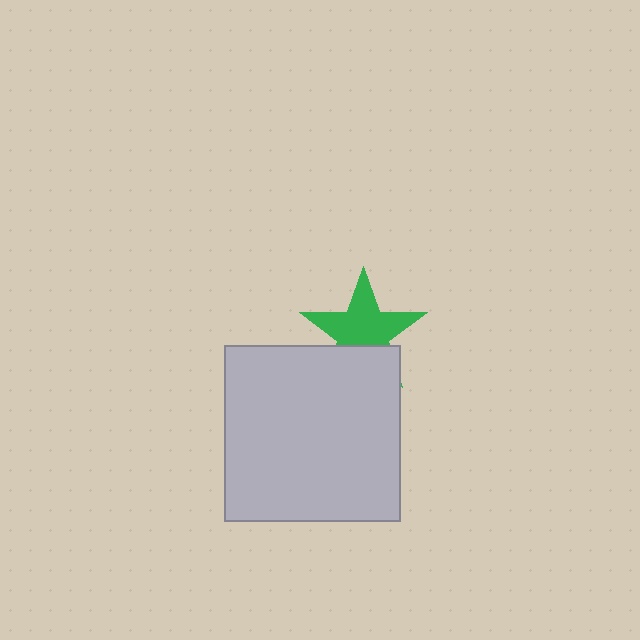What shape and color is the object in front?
The object in front is a light gray square.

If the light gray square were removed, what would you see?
You would see the complete green star.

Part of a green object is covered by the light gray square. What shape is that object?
It is a star.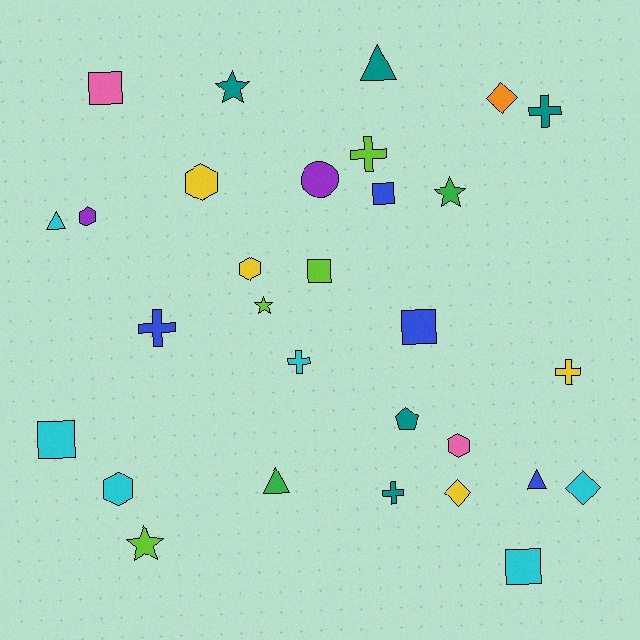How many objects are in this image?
There are 30 objects.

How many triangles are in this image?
There are 4 triangles.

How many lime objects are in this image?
There are 4 lime objects.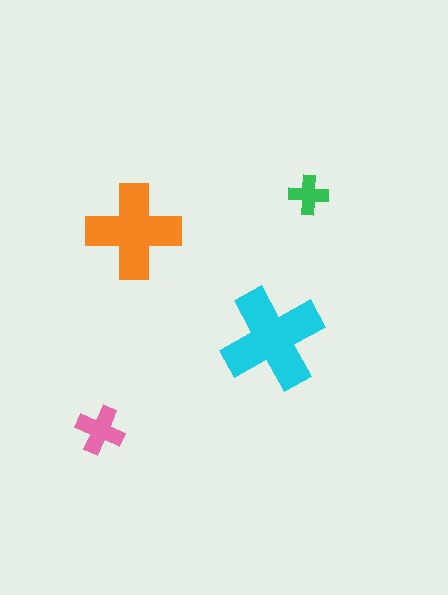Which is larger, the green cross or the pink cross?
The pink one.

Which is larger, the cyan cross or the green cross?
The cyan one.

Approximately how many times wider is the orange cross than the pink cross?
About 2 times wider.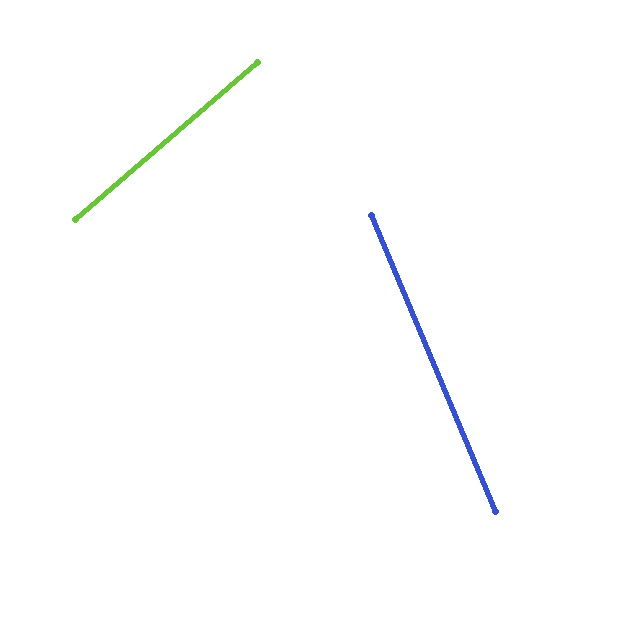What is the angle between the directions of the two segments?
Approximately 72 degrees.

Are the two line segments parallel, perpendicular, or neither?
Neither parallel nor perpendicular — they differ by about 72°.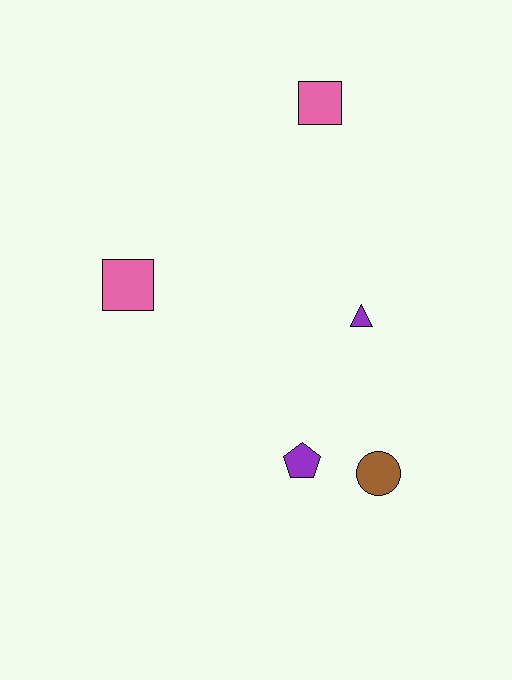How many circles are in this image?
There is 1 circle.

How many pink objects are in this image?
There are 2 pink objects.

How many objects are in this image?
There are 5 objects.